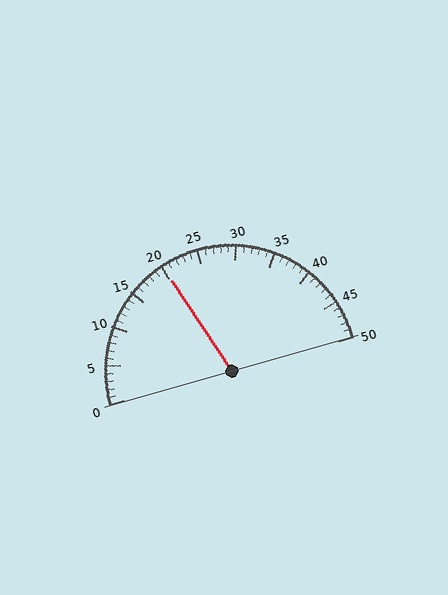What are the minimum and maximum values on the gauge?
The gauge ranges from 0 to 50.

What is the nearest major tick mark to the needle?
The nearest major tick mark is 20.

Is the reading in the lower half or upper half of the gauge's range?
The reading is in the lower half of the range (0 to 50).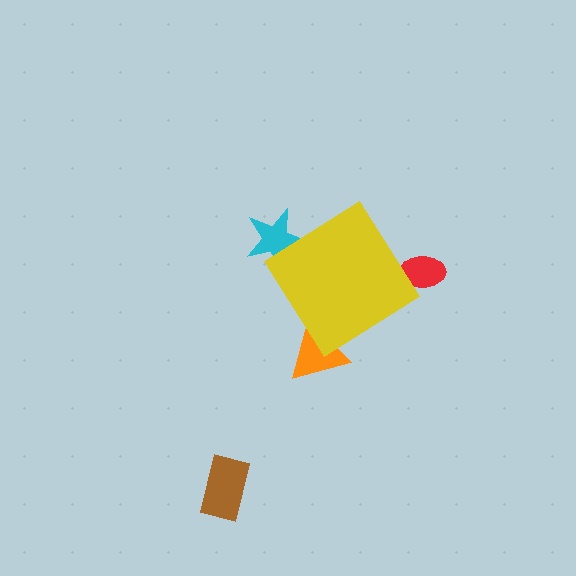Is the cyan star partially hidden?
Yes, the cyan star is partially hidden behind the yellow diamond.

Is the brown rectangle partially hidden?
No, the brown rectangle is fully visible.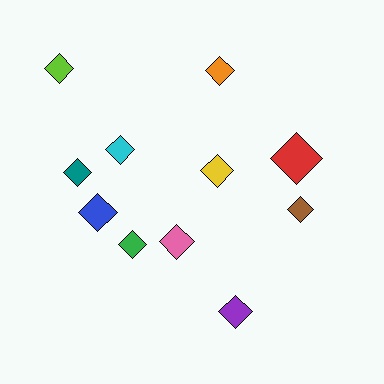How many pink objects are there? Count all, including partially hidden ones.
There is 1 pink object.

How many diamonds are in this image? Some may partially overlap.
There are 11 diamonds.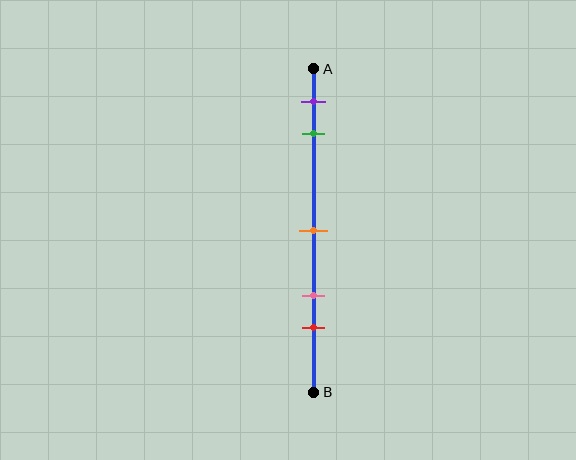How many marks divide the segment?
There are 5 marks dividing the segment.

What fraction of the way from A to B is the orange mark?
The orange mark is approximately 50% (0.5) of the way from A to B.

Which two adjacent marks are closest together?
The purple and green marks are the closest adjacent pair.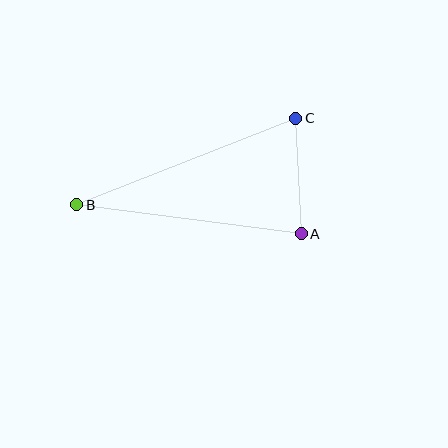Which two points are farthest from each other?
Points B and C are farthest from each other.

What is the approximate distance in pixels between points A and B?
The distance between A and B is approximately 226 pixels.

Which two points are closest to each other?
Points A and C are closest to each other.